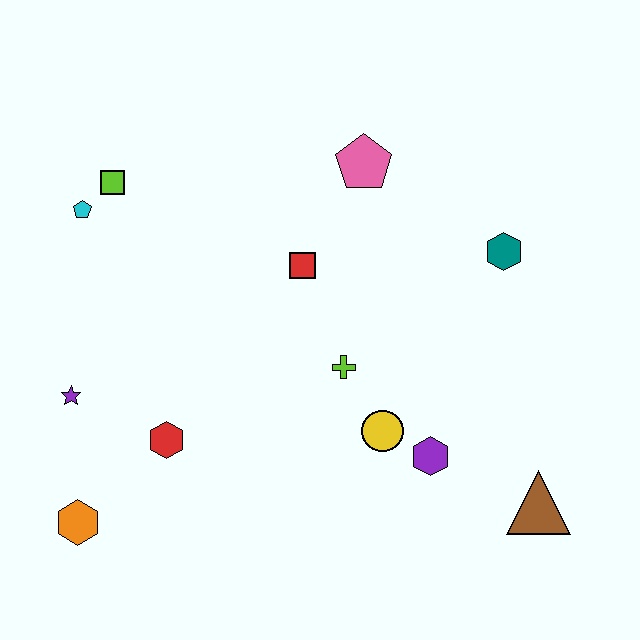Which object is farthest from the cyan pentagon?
The brown triangle is farthest from the cyan pentagon.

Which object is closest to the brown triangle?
The purple hexagon is closest to the brown triangle.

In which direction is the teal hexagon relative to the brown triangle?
The teal hexagon is above the brown triangle.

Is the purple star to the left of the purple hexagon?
Yes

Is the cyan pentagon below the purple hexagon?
No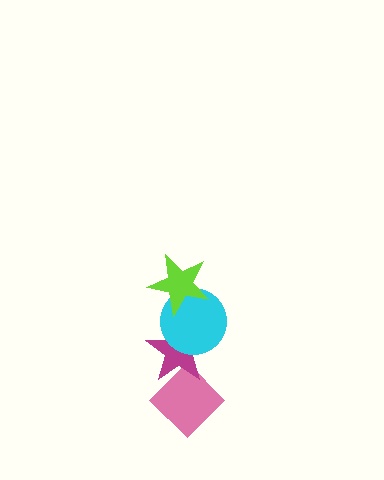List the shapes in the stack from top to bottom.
From top to bottom: the lime star, the cyan circle, the magenta star, the pink diamond.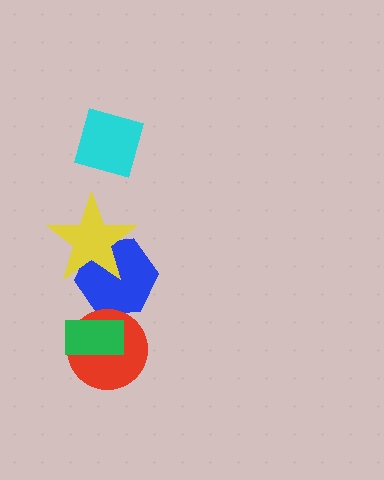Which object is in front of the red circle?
The green rectangle is in front of the red circle.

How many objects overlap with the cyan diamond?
0 objects overlap with the cyan diamond.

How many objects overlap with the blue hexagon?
2 objects overlap with the blue hexagon.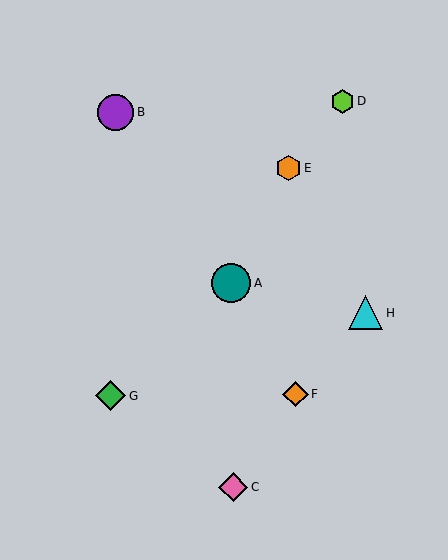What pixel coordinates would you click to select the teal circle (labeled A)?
Click at (231, 283) to select the teal circle A.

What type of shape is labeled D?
Shape D is a lime hexagon.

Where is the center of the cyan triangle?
The center of the cyan triangle is at (366, 313).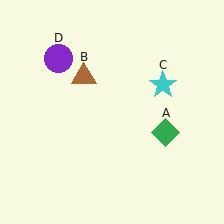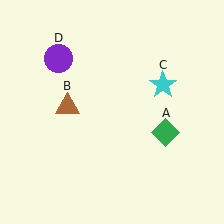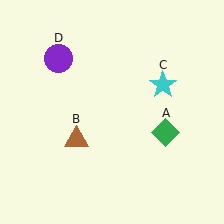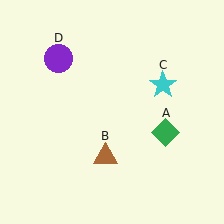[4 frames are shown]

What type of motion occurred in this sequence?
The brown triangle (object B) rotated counterclockwise around the center of the scene.